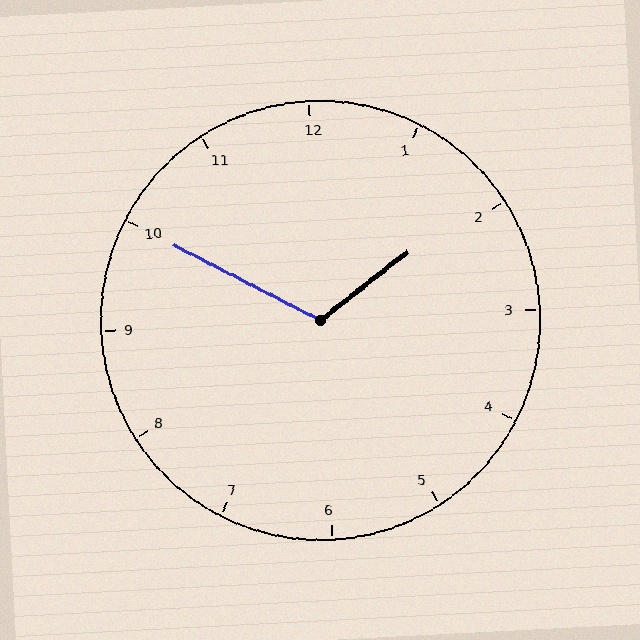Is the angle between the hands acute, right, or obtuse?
It is obtuse.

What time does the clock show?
1:50.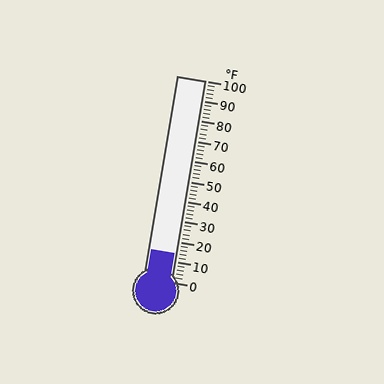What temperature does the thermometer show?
The thermometer shows approximately 14°F.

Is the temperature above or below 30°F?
The temperature is below 30°F.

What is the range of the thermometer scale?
The thermometer scale ranges from 0°F to 100°F.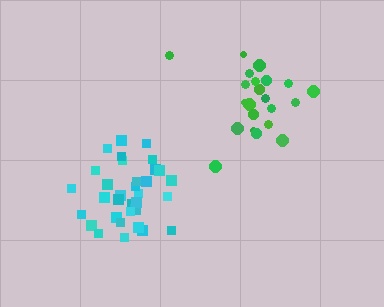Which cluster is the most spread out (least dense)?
Green.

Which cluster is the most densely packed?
Cyan.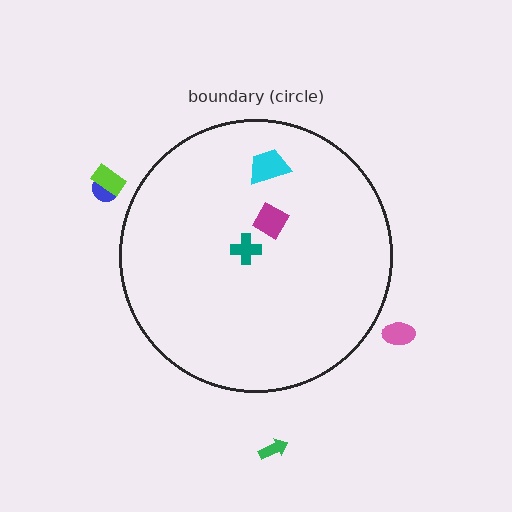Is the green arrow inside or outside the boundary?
Outside.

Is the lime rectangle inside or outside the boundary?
Outside.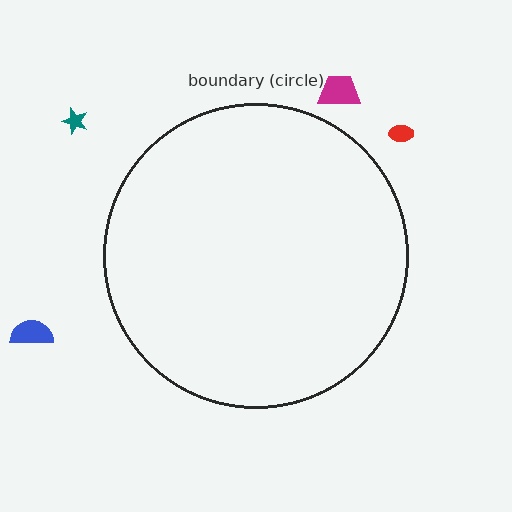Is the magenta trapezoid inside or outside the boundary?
Outside.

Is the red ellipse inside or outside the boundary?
Outside.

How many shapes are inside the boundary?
0 inside, 4 outside.